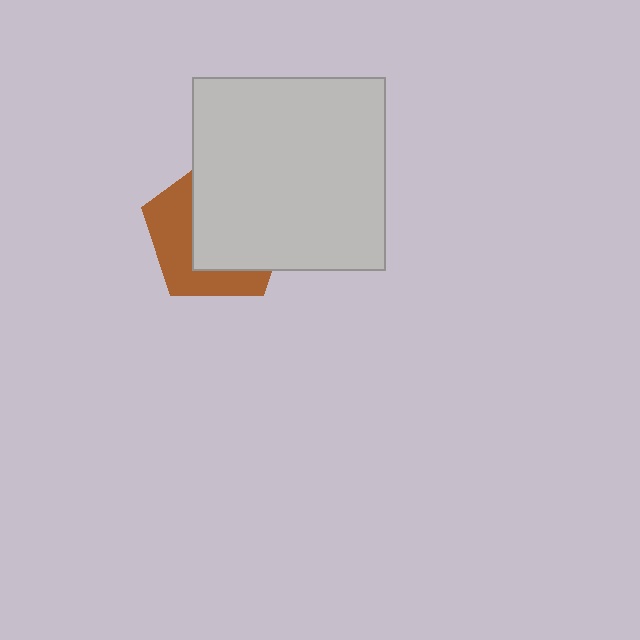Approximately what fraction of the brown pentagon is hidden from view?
Roughly 61% of the brown pentagon is hidden behind the light gray square.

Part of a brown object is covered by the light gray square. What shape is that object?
It is a pentagon.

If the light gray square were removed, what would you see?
You would see the complete brown pentagon.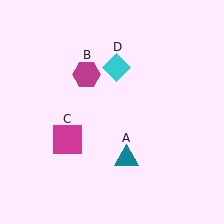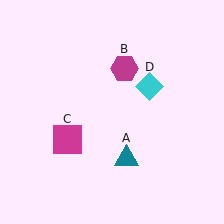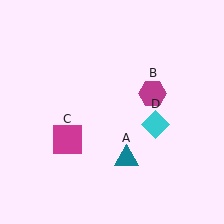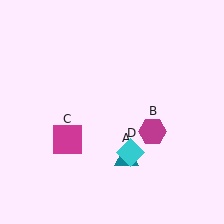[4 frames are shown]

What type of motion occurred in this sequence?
The magenta hexagon (object B), cyan diamond (object D) rotated clockwise around the center of the scene.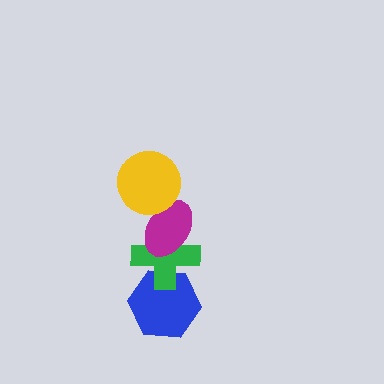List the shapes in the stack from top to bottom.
From top to bottom: the yellow circle, the magenta ellipse, the green cross, the blue hexagon.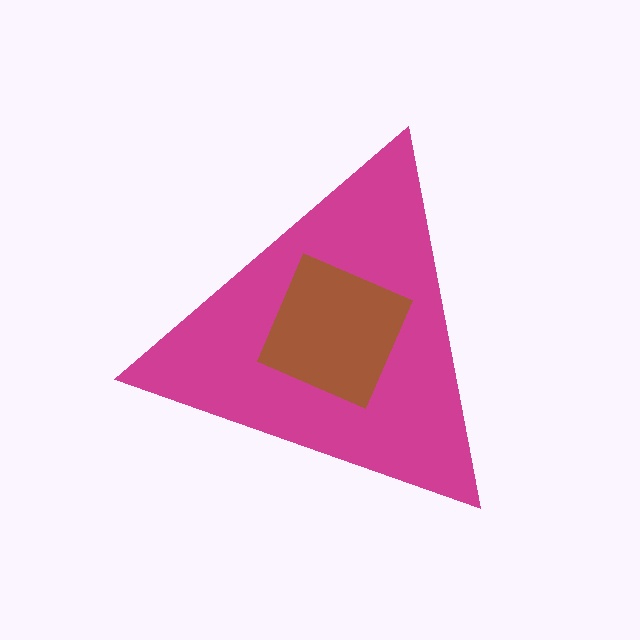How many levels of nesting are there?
2.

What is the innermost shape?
The brown diamond.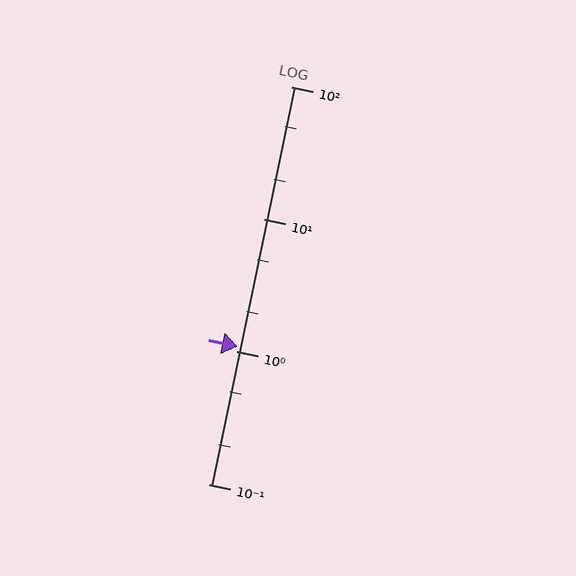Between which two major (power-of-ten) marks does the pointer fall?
The pointer is between 1 and 10.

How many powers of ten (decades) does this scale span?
The scale spans 3 decades, from 0.1 to 100.